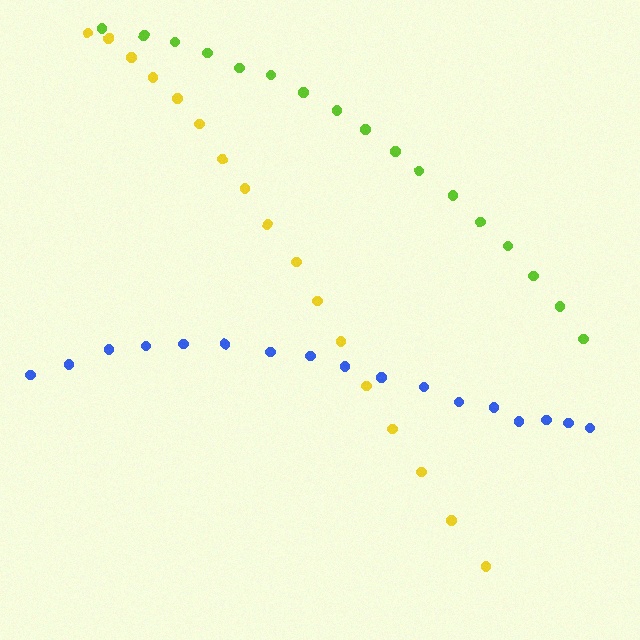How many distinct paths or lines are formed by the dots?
There are 3 distinct paths.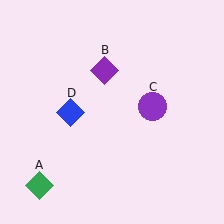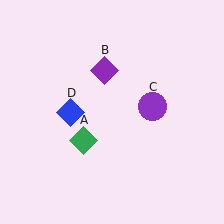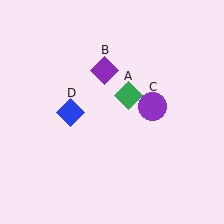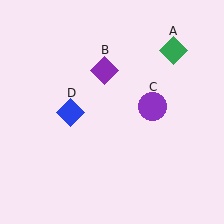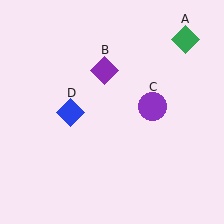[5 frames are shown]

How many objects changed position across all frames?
1 object changed position: green diamond (object A).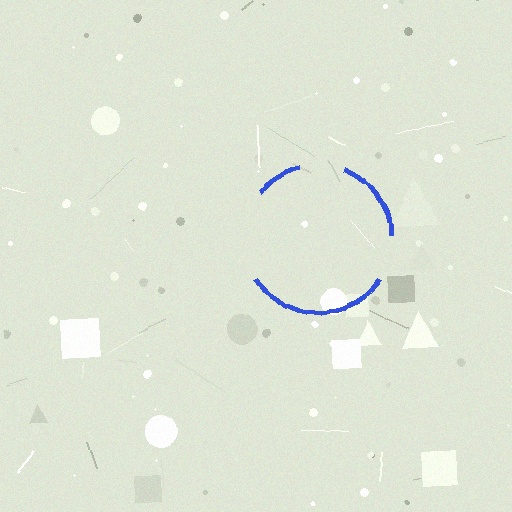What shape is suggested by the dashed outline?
The dashed outline suggests a circle.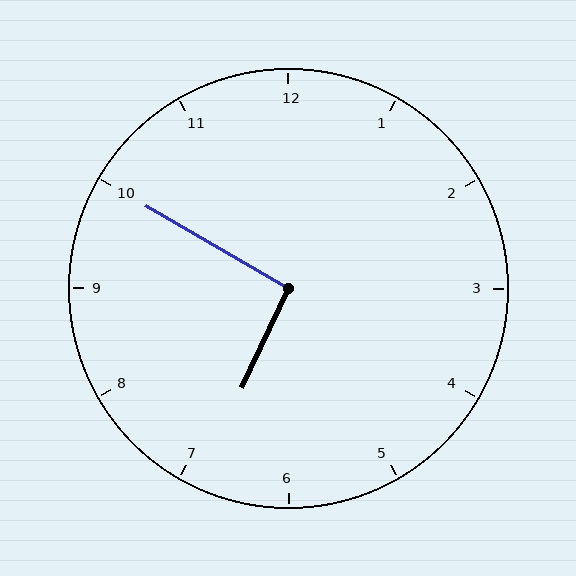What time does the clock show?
6:50.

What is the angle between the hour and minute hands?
Approximately 95 degrees.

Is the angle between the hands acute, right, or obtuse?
It is right.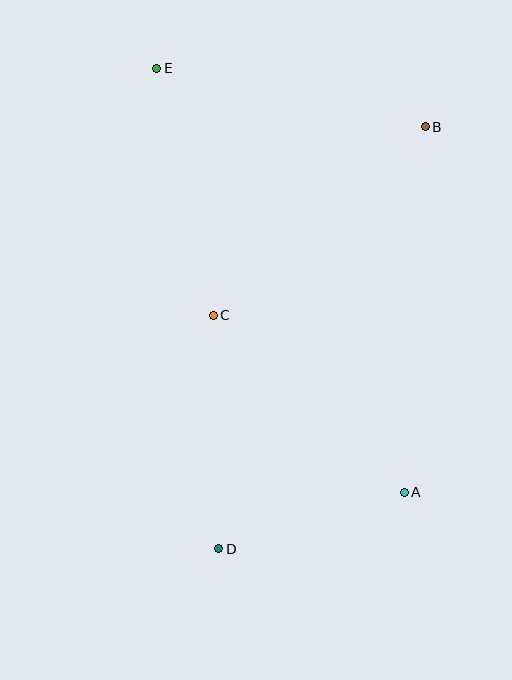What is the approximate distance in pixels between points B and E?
The distance between B and E is approximately 275 pixels.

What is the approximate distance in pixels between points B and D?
The distance between B and D is approximately 470 pixels.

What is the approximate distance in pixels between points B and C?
The distance between B and C is approximately 284 pixels.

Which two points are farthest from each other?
Points A and E are farthest from each other.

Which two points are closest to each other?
Points A and D are closest to each other.